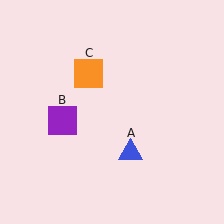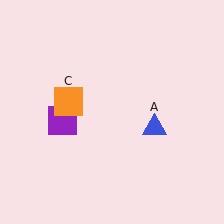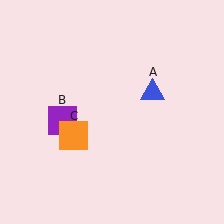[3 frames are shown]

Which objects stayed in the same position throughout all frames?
Purple square (object B) remained stationary.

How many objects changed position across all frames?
2 objects changed position: blue triangle (object A), orange square (object C).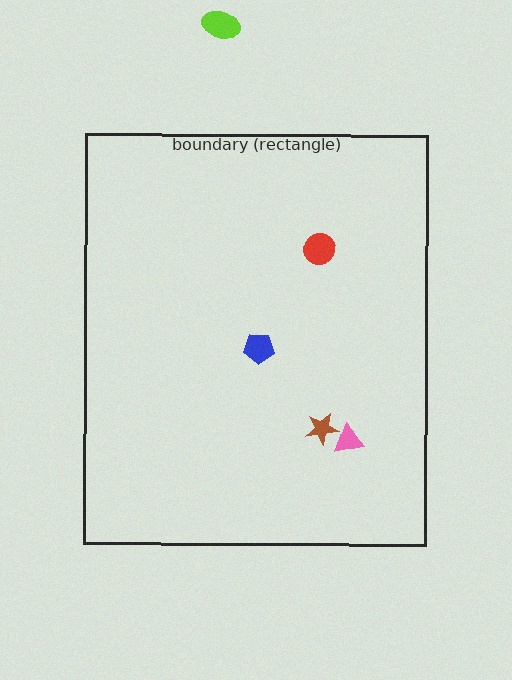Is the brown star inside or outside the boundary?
Inside.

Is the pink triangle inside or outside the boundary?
Inside.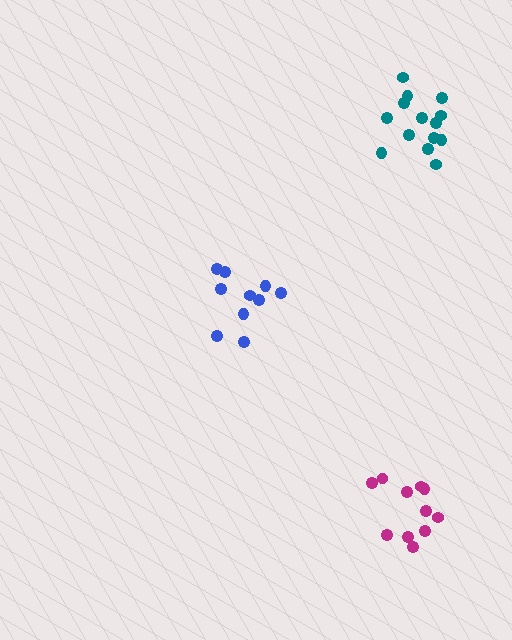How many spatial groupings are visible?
There are 3 spatial groupings.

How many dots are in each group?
Group 1: 14 dots, Group 2: 11 dots, Group 3: 10 dots (35 total).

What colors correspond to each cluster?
The clusters are colored: teal, magenta, blue.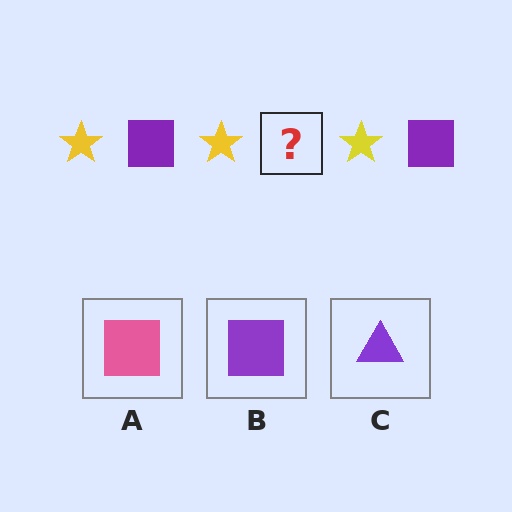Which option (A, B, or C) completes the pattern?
B.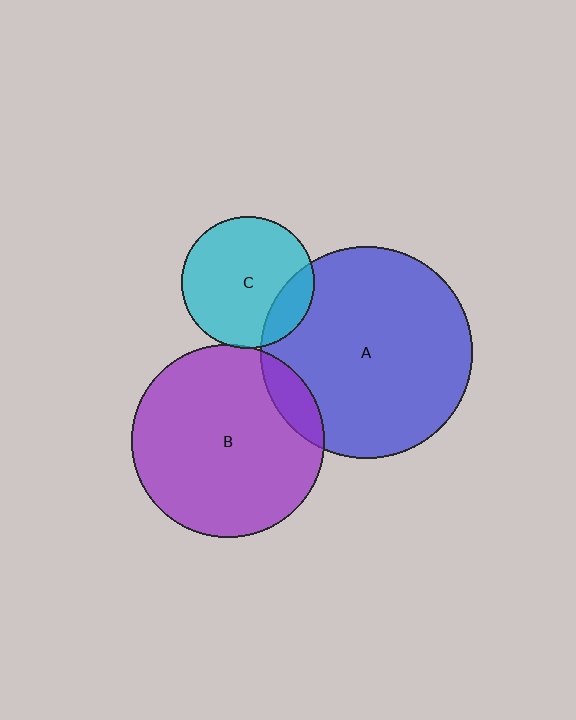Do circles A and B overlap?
Yes.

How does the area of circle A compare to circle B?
Approximately 1.2 times.